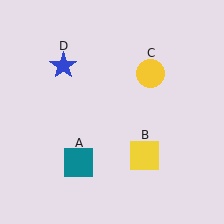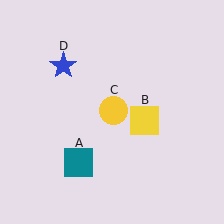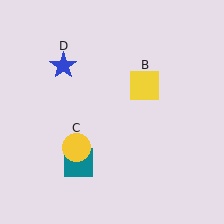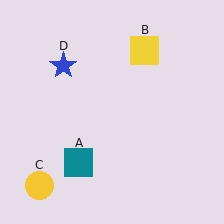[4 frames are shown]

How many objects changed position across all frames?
2 objects changed position: yellow square (object B), yellow circle (object C).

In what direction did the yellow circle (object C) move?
The yellow circle (object C) moved down and to the left.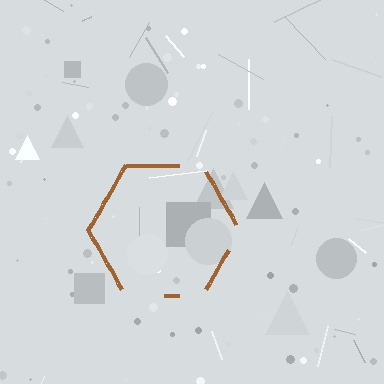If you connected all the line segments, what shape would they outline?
They would outline a hexagon.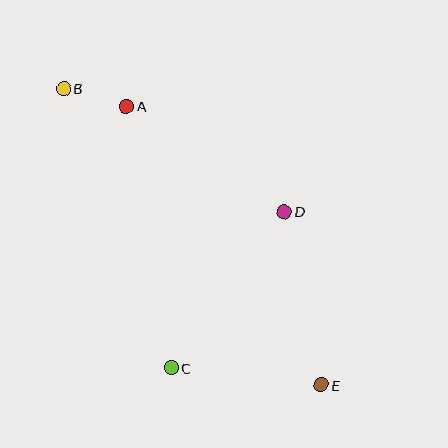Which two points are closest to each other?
Points A and B are closest to each other.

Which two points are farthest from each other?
Points B and E are farthest from each other.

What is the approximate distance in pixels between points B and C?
The distance between B and C is approximately 299 pixels.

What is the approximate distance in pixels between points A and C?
The distance between A and C is approximately 265 pixels.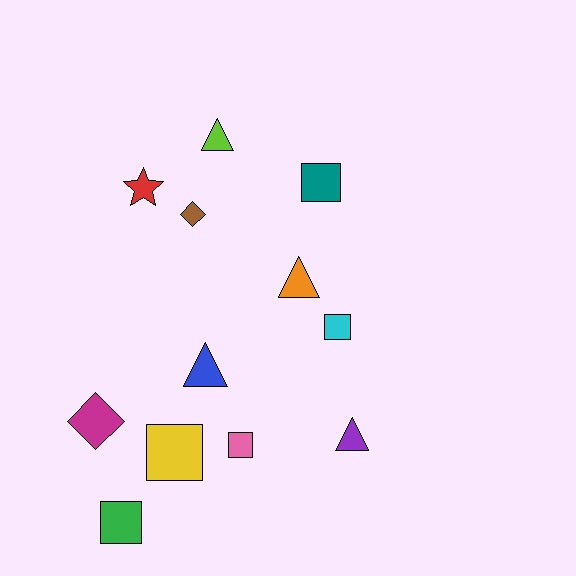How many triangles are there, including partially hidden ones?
There are 4 triangles.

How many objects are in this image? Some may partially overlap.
There are 12 objects.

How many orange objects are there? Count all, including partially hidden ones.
There is 1 orange object.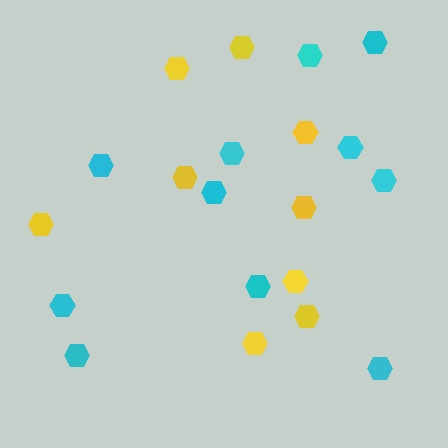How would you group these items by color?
There are 2 groups: one group of yellow hexagons (9) and one group of cyan hexagons (11).